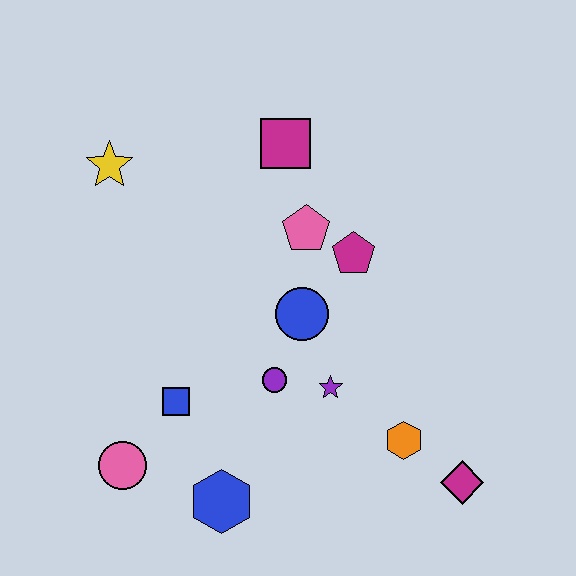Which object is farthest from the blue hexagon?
The magenta square is farthest from the blue hexagon.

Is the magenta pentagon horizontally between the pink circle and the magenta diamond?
Yes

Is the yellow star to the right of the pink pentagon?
No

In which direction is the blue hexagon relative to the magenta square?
The blue hexagon is below the magenta square.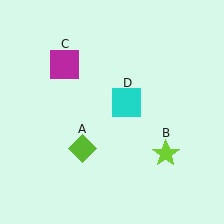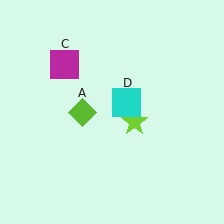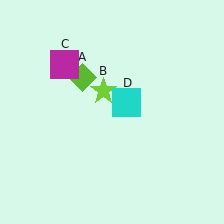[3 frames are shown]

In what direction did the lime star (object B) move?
The lime star (object B) moved up and to the left.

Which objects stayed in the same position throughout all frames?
Magenta square (object C) and cyan square (object D) remained stationary.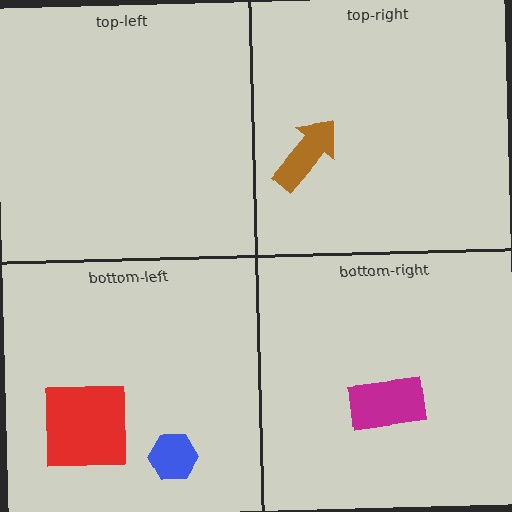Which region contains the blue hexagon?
The bottom-left region.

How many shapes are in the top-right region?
1.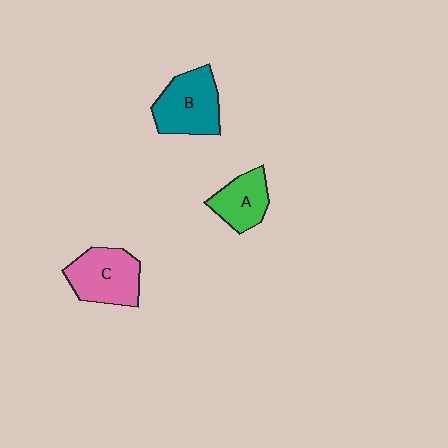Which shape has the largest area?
Shape B (teal).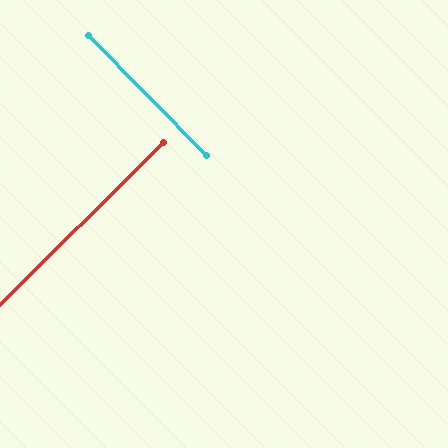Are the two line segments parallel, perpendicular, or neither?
Perpendicular — they meet at approximately 90°.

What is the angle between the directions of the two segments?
Approximately 90 degrees.